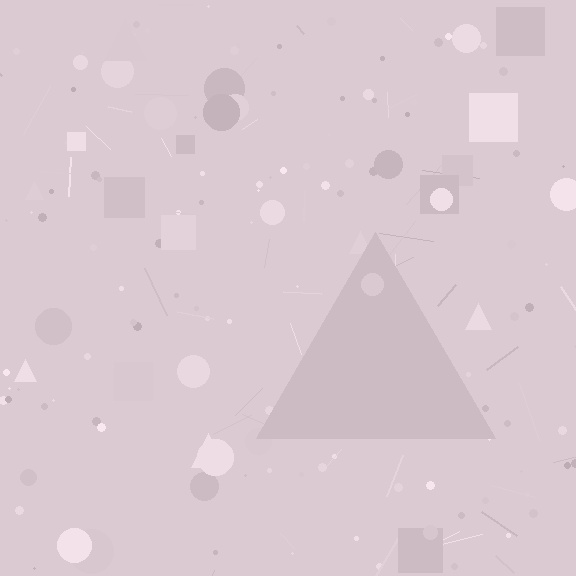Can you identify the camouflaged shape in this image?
The camouflaged shape is a triangle.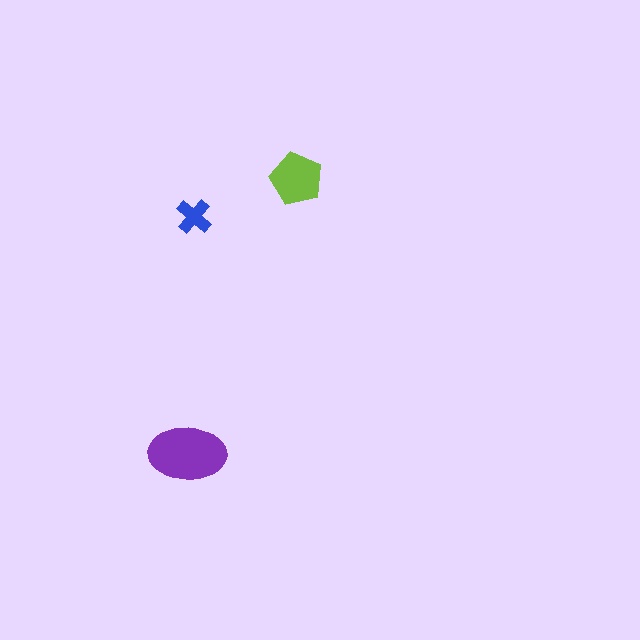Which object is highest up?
The lime pentagon is topmost.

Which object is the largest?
The purple ellipse.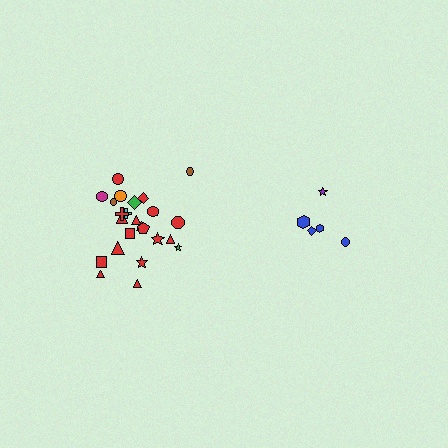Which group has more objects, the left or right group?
The left group.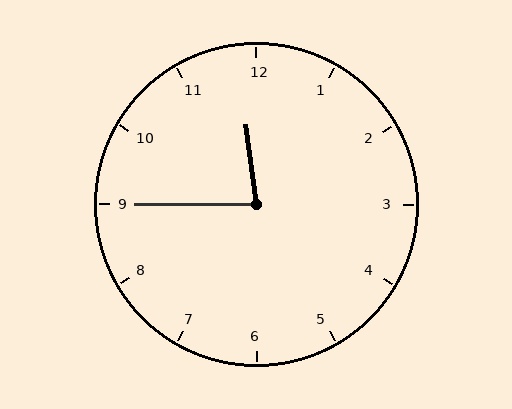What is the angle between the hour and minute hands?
Approximately 82 degrees.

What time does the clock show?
11:45.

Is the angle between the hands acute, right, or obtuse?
It is acute.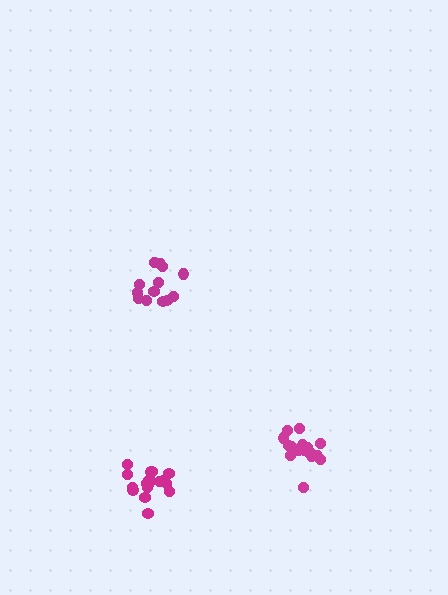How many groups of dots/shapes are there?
There are 3 groups.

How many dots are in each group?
Group 1: 19 dots, Group 2: 13 dots, Group 3: 18 dots (50 total).